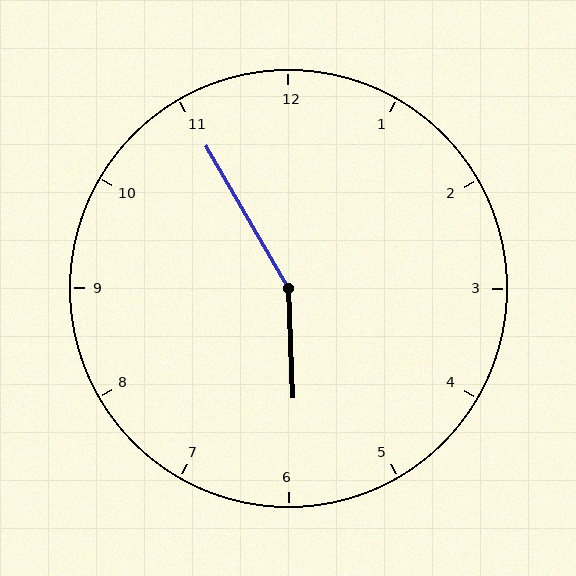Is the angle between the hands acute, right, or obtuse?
It is obtuse.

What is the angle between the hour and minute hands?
Approximately 152 degrees.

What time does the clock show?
5:55.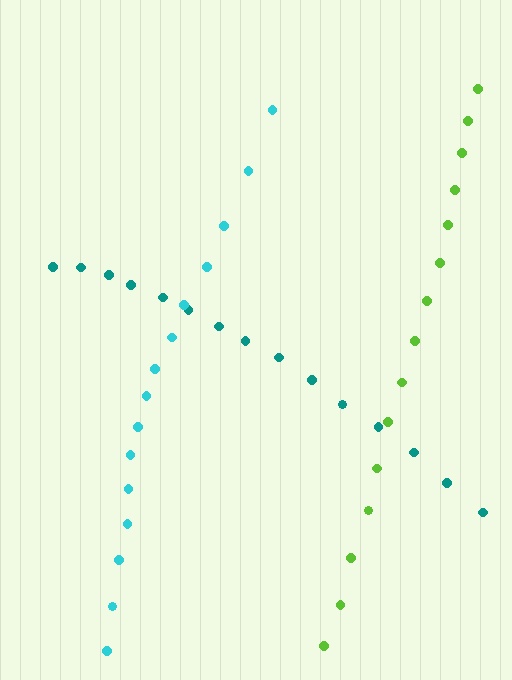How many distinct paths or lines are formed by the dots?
There are 3 distinct paths.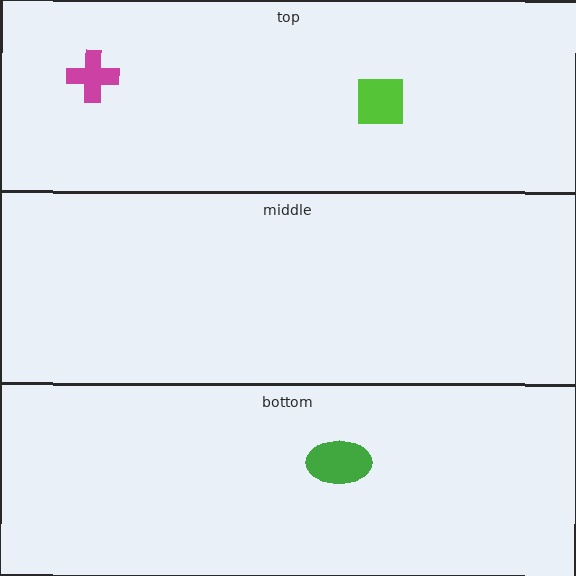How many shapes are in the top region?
2.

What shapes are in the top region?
The lime square, the magenta cross.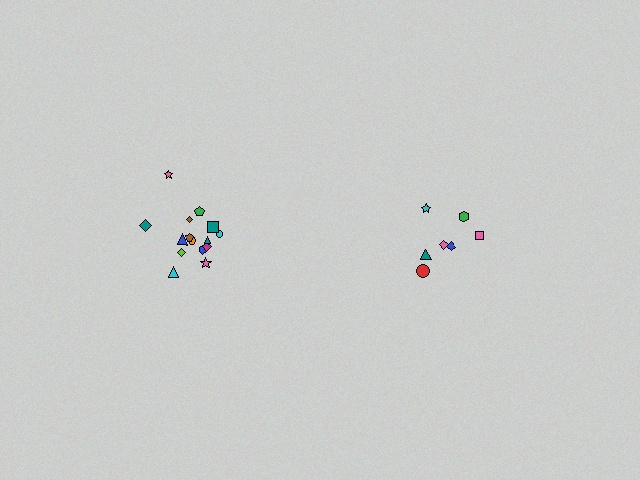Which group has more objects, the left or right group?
The left group.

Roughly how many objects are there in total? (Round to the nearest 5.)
Roughly 20 objects in total.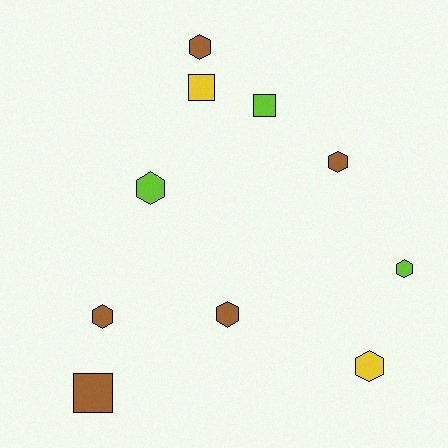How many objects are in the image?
There are 10 objects.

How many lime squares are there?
There is 1 lime square.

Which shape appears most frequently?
Hexagon, with 7 objects.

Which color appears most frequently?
Brown, with 5 objects.